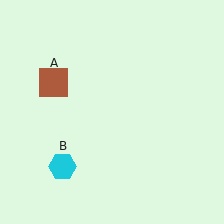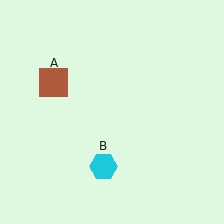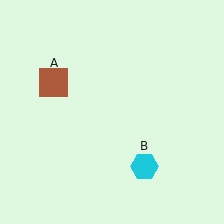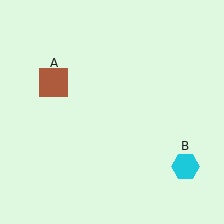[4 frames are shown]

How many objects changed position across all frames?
1 object changed position: cyan hexagon (object B).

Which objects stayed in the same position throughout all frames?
Brown square (object A) remained stationary.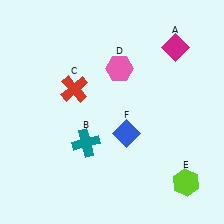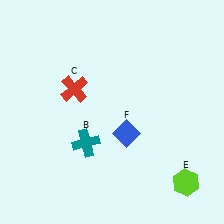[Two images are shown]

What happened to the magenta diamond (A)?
The magenta diamond (A) was removed in Image 2. It was in the top-right area of Image 1.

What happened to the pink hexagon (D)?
The pink hexagon (D) was removed in Image 2. It was in the top-right area of Image 1.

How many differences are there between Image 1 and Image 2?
There are 2 differences between the two images.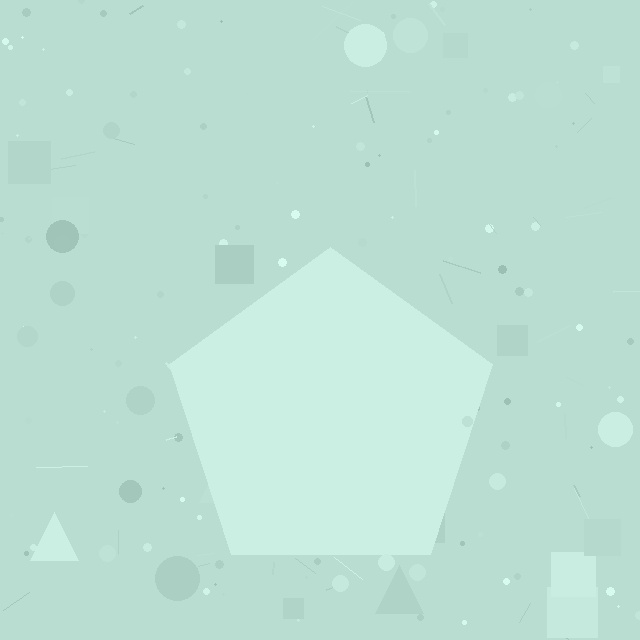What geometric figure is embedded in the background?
A pentagon is embedded in the background.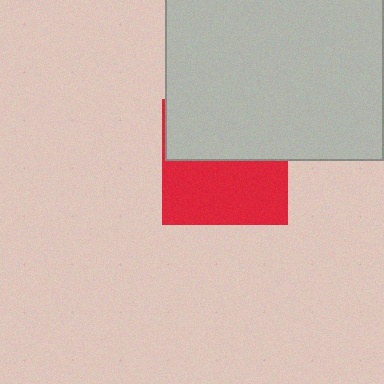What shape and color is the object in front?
The object in front is a light gray rectangle.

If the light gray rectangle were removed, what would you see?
You would see the complete red square.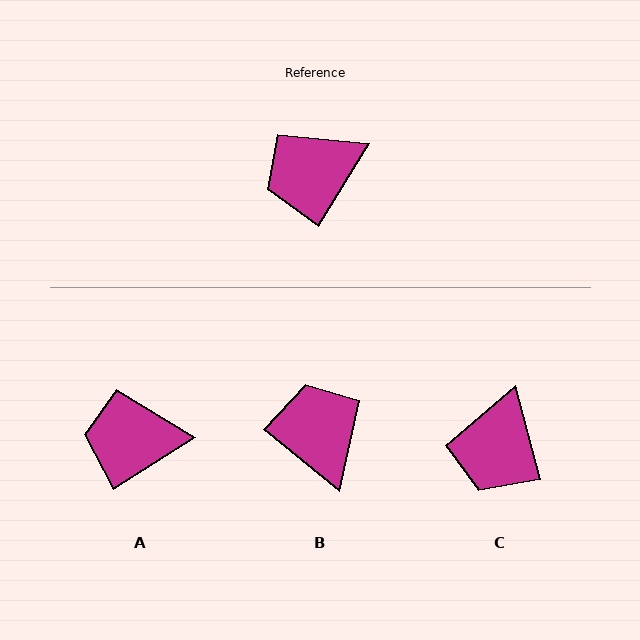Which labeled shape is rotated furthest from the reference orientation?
B, about 97 degrees away.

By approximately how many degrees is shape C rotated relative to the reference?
Approximately 46 degrees counter-clockwise.